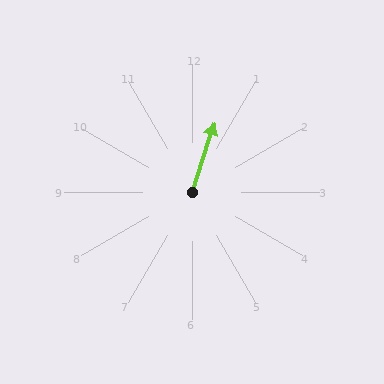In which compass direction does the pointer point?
North.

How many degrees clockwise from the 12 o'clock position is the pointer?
Approximately 18 degrees.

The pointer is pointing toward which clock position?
Roughly 1 o'clock.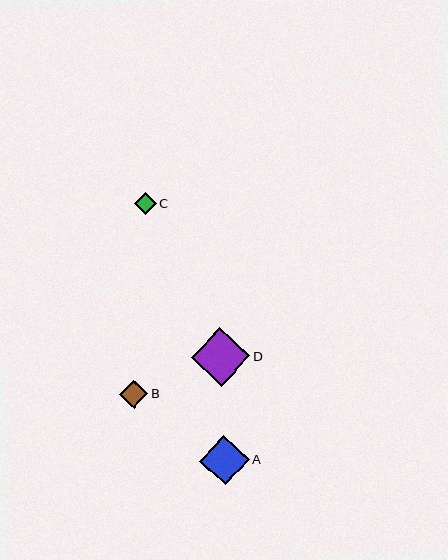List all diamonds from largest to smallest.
From largest to smallest: D, A, B, C.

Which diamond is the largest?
Diamond D is the largest with a size of approximately 59 pixels.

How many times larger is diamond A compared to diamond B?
Diamond A is approximately 1.8 times the size of diamond B.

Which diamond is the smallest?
Diamond C is the smallest with a size of approximately 22 pixels.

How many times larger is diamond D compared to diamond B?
Diamond D is approximately 2.1 times the size of diamond B.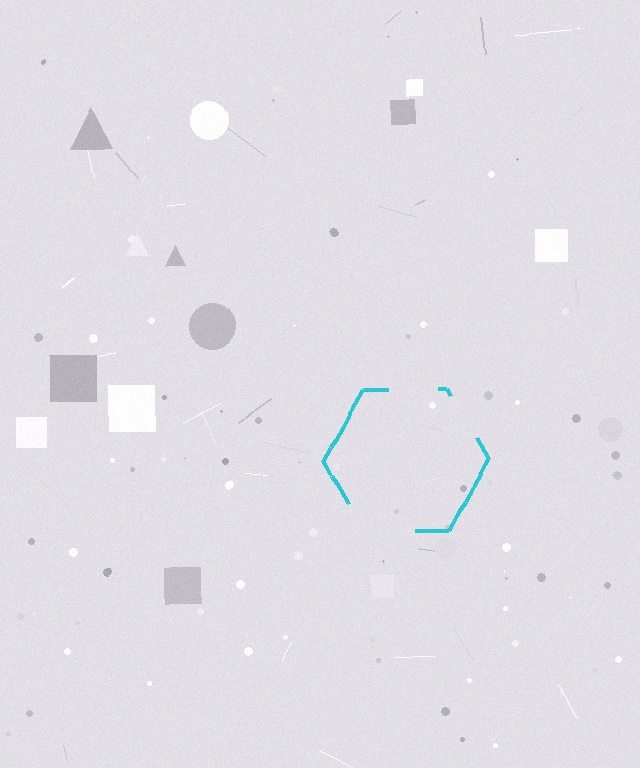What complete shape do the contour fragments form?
The contour fragments form a hexagon.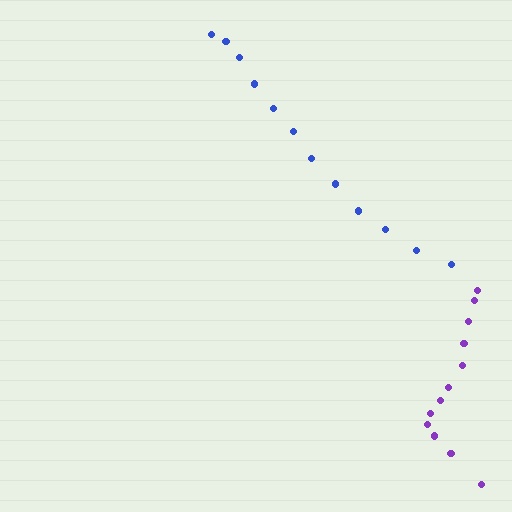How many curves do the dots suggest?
There are 2 distinct paths.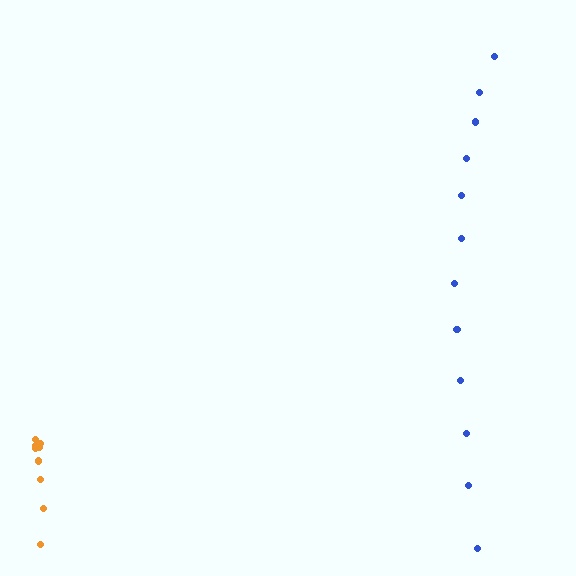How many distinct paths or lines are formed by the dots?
There are 2 distinct paths.